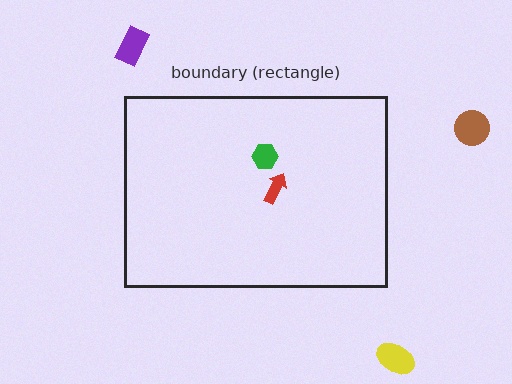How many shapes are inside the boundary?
2 inside, 3 outside.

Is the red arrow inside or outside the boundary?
Inside.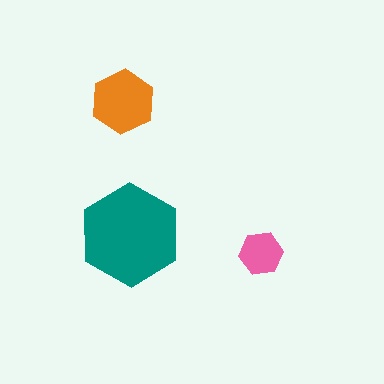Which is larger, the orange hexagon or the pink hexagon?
The orange one.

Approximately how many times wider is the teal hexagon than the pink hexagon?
About 2.5 times wider.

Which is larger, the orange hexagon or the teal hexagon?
The teal one.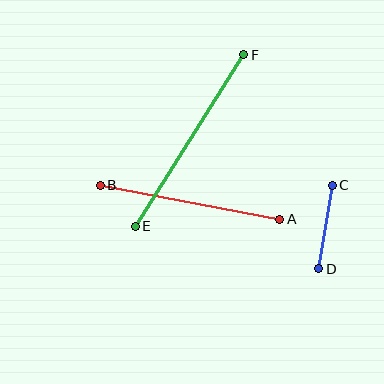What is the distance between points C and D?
The distance is approximately 85 pixels.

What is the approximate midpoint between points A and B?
The midpoint is at approximately (190, 202) pixels.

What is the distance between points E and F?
The distance is approximately 203 pixels.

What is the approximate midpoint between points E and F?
The midpoint is at approximately (190, 141) pixels.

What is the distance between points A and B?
The distance is approximately 183 pixels.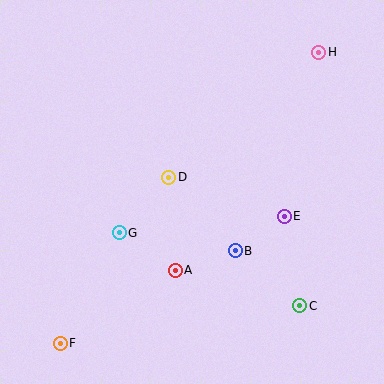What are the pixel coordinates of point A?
Point A is at (175, 270).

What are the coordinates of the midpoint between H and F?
The midpoint between H and F is at (189, 198).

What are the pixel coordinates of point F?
Point F is at (60, 343).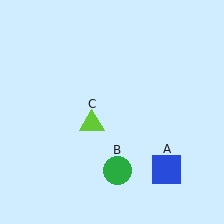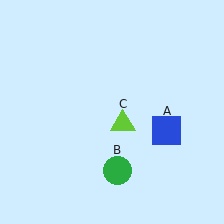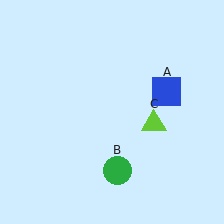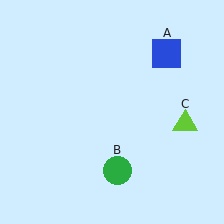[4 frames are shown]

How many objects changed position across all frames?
2 objects changed position: blue square (object A), lime triangle (object C).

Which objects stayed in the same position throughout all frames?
Green circle (object B) remained stationary.